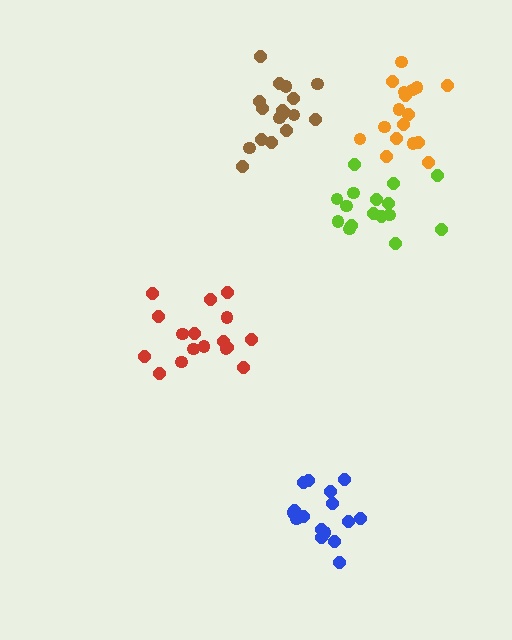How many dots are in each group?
Group 1: 17 dots, Group 2: 17 dots, Group 3: 16 dots, Group 4: 17 dots, Group 5: 16 dots (83 total).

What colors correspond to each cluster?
The clusters are colored: red, brown, lime, orange, blue.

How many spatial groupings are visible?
There are 5 spatial groupings.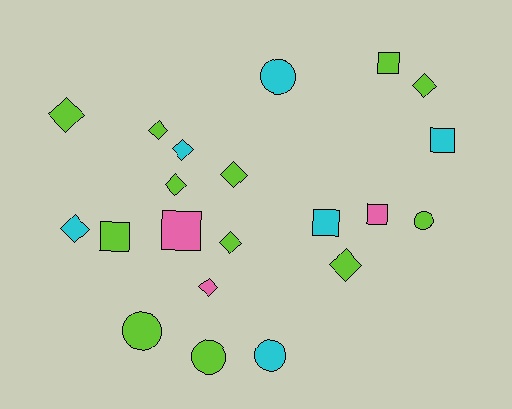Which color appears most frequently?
Lime, with 12 objects.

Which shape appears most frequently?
Diamond, with 10 objects.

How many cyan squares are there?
There are 2 cyan squares.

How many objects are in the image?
There are 21 objects.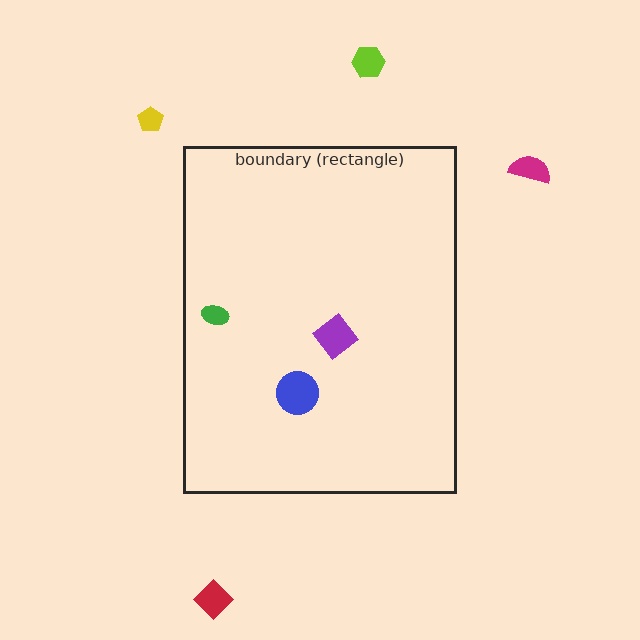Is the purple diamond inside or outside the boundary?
Inside.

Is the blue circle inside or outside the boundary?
Inside.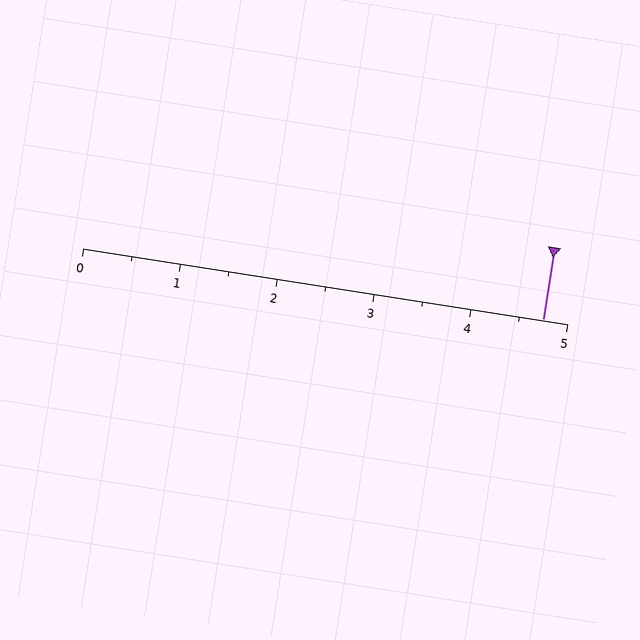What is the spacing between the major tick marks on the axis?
The major ticks are spaced 1 apart.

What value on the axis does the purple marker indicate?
The marker indicates approximately 4.8.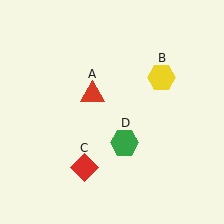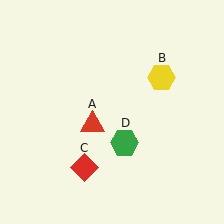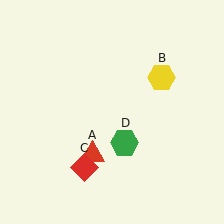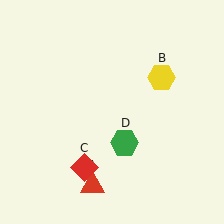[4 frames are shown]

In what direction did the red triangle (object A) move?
The red triangle (object A) moved down.